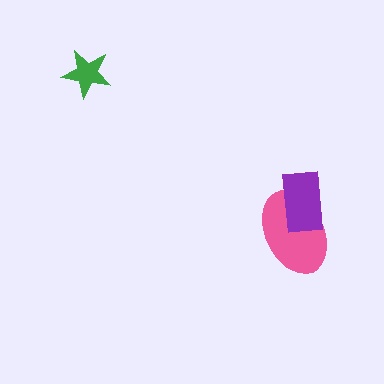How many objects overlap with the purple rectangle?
1 object overlaps with the purple rectangle.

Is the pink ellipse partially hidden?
Yes, it is partially covered by another shape.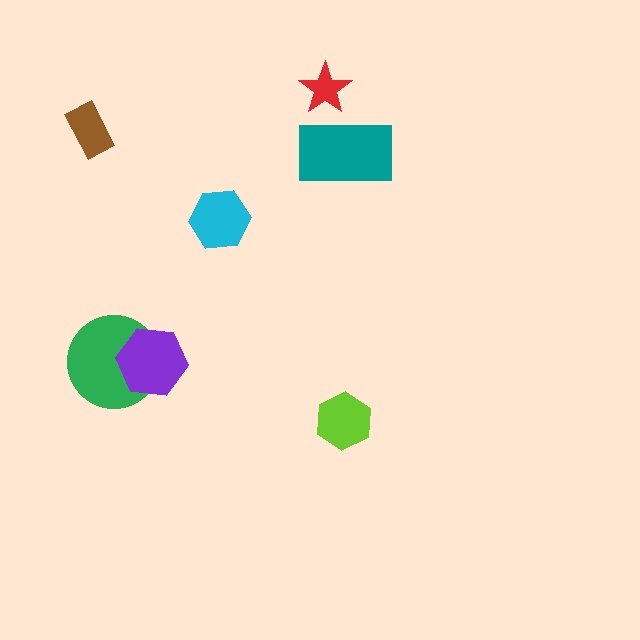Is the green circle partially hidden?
Yes, it is partially covered by another shape.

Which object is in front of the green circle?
The purple hexagon is in front of the green circle.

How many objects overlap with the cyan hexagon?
0 objects overlap with the cyan hexagon.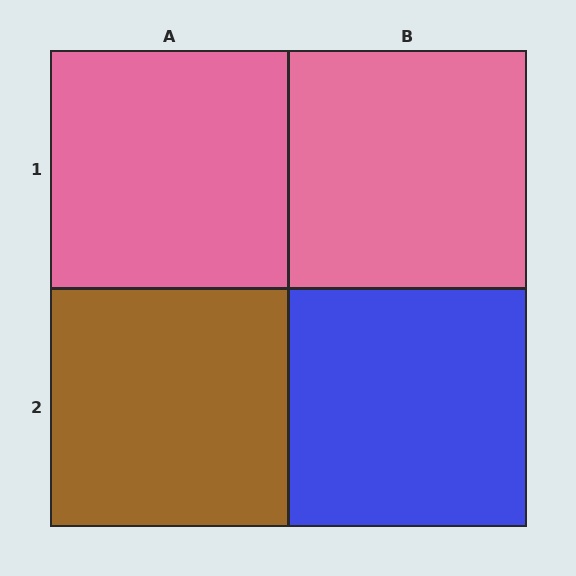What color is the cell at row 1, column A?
Pink.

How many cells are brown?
1 cell is brown.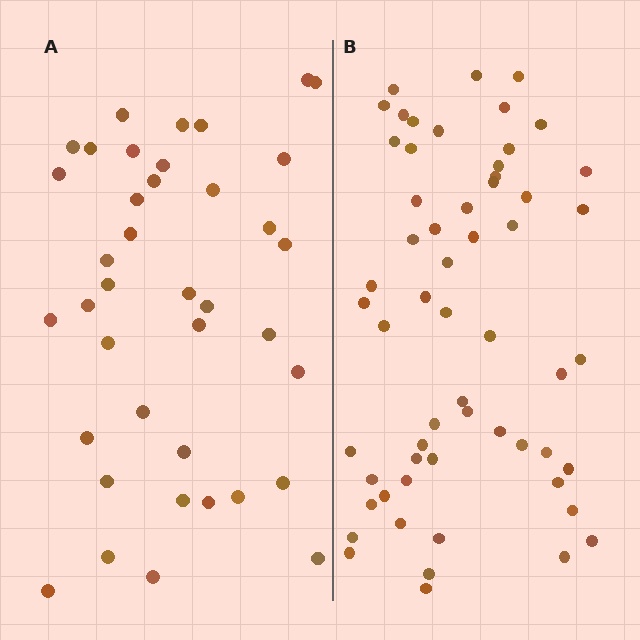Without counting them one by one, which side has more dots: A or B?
Region B (the right region) has more dots.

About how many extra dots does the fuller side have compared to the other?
Region B has approximately 20 more dots than region A.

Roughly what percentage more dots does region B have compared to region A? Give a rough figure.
About 50% more.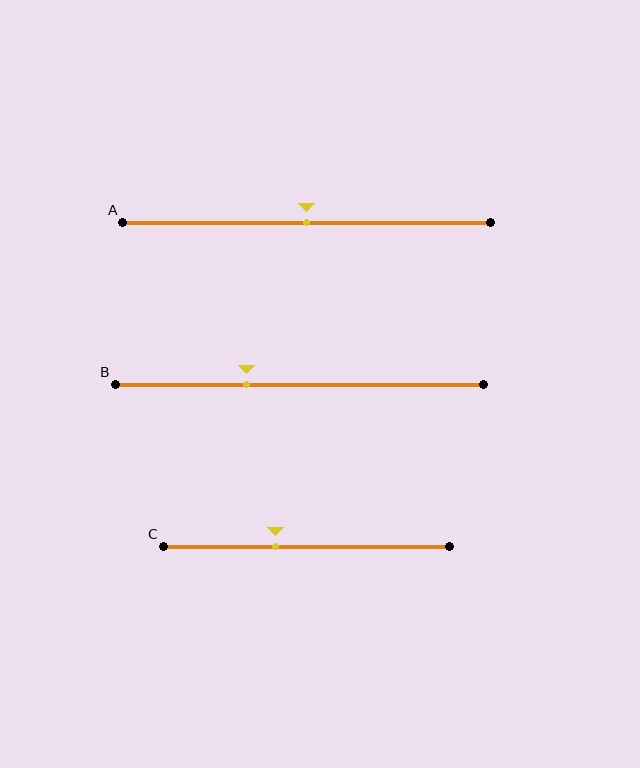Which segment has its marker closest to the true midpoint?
Segment A has its marker closest to the true midpoint.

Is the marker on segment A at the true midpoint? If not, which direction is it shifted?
Yes, the marker on segment A is at the true midpoint.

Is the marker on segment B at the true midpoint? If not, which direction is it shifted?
No, the marker on segment B is shifted to the left by about 14% of the segment length.